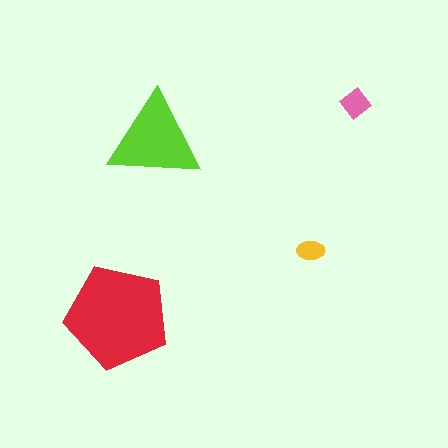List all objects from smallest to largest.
The yellow ellipse, the pink diamond, the lime triangle, the red pentagon.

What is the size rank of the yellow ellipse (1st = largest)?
4th.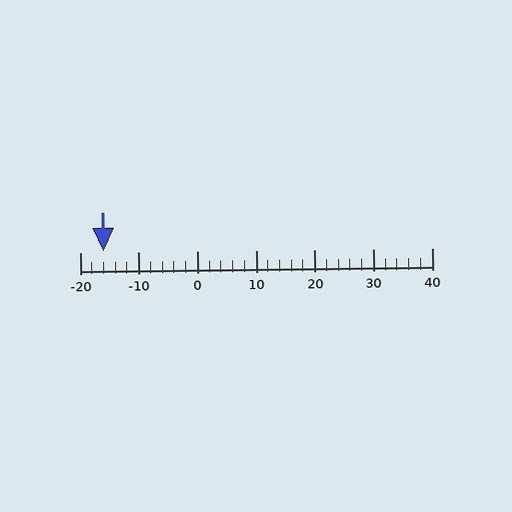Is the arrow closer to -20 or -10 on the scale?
The arrow is closer to -20.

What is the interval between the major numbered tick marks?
The major tick marks are spaced 10 units apart.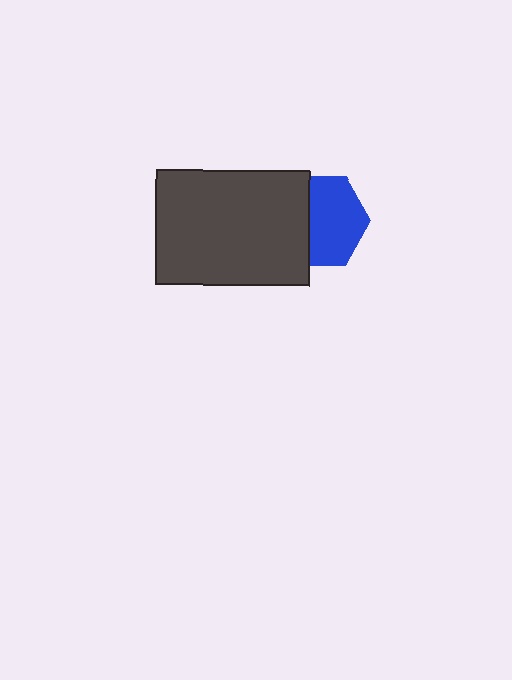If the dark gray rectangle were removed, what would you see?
You would see the complete blue hexagon.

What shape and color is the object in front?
The object in front is a dark gray rectangle.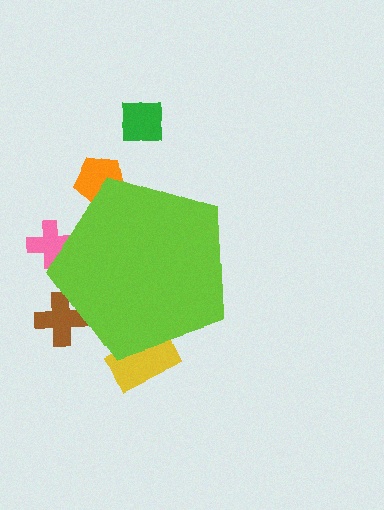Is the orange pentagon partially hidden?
Yes, the orange pentagon is partially hidden behind the lime pentagon.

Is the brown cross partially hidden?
Yes, the brown cross is partially hidden behind the lime pentagon.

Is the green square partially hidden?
No, the green square is fully visible.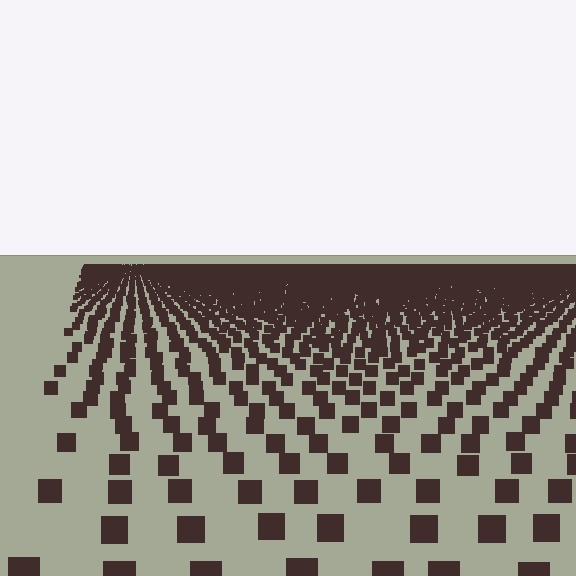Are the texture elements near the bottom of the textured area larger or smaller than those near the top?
Larger. Near the bottom, elements are closer to the viewer and appear at a bigger on-screen size.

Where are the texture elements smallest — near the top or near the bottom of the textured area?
Near the top.